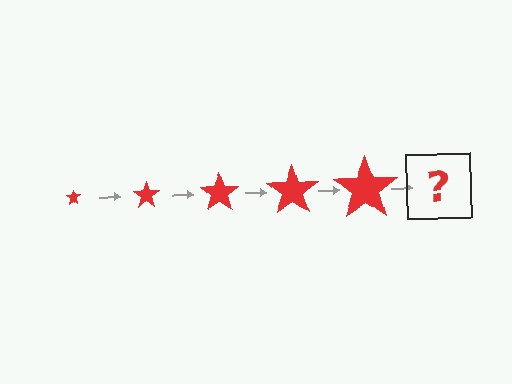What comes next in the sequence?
The next element should be a red star, larger than the previous one.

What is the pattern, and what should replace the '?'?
The pattern is that the star gets progressively larger each step. The '?' should be a red star, larger than the previous one.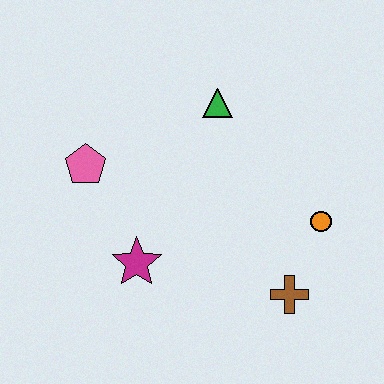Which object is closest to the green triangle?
The pink pentagon is closest to the green triangle.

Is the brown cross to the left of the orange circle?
Yes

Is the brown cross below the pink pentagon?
Yes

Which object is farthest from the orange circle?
The pink pentagon is farthest from the orange circle.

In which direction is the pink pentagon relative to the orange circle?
The pink pentagon is to the left of the orange circle.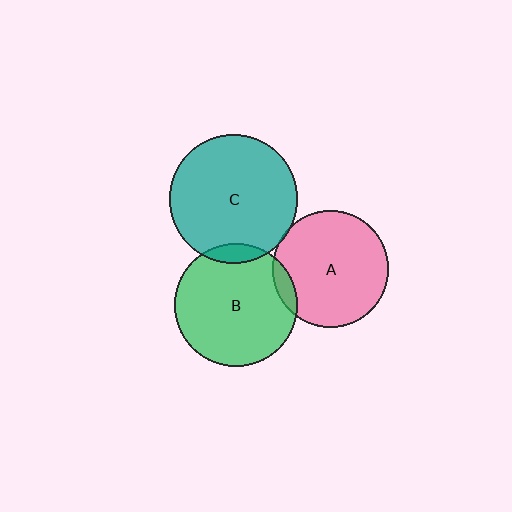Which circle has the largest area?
Circle C (teal).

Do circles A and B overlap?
Yes.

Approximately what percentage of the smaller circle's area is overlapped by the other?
Approximately 5%.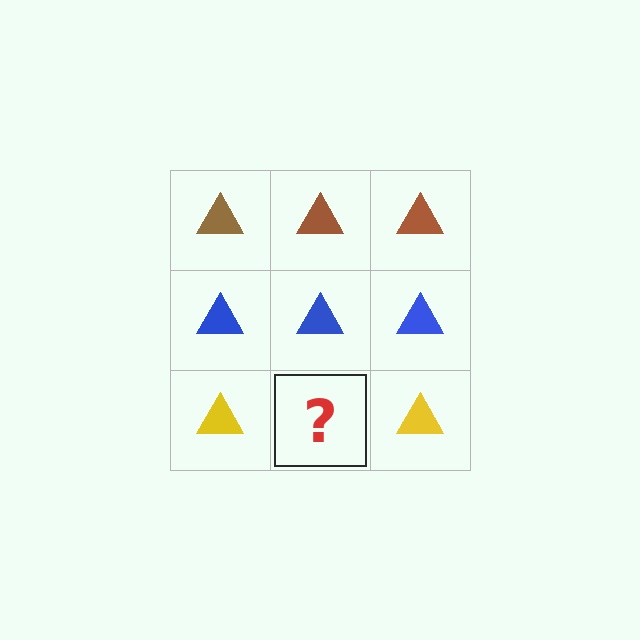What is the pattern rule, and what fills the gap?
The rule is that each row has a consistent color. The gap should be filled with a yellow triangle.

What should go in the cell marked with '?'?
The missing cell should contain a yellow triangle.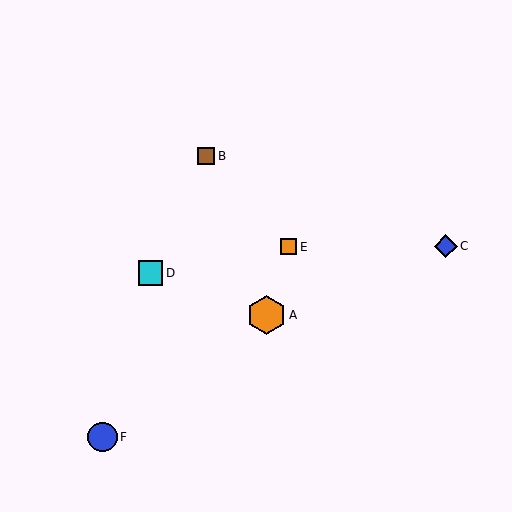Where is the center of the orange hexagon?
The center of the orange hexagon is at (267, 315).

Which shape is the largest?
The orange hexagon (labeled A) is the largest.